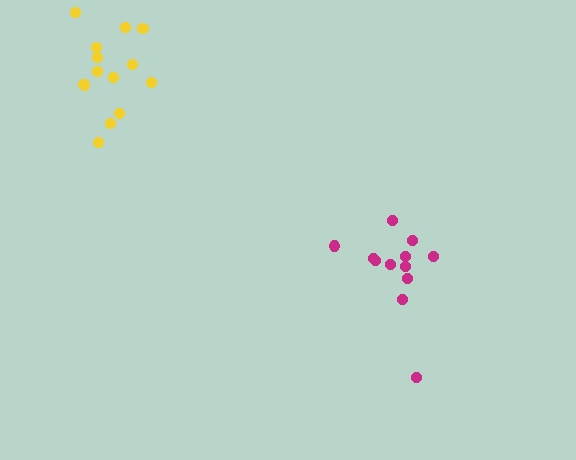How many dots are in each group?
Group 1: 12 dots, Group 2: 14 dots (26 total).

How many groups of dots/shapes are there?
There are 2 groups.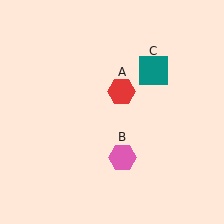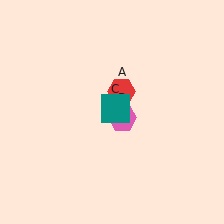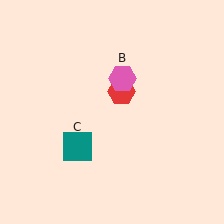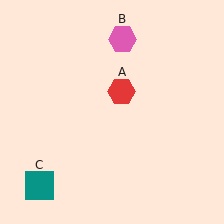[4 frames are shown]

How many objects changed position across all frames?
2 objects changed position: pink hexagon (object B), teal square (object C).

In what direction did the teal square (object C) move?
The teal square (object C) moved down and to the left.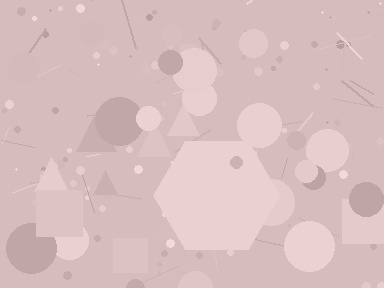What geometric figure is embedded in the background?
A hexagon is embedded in the background.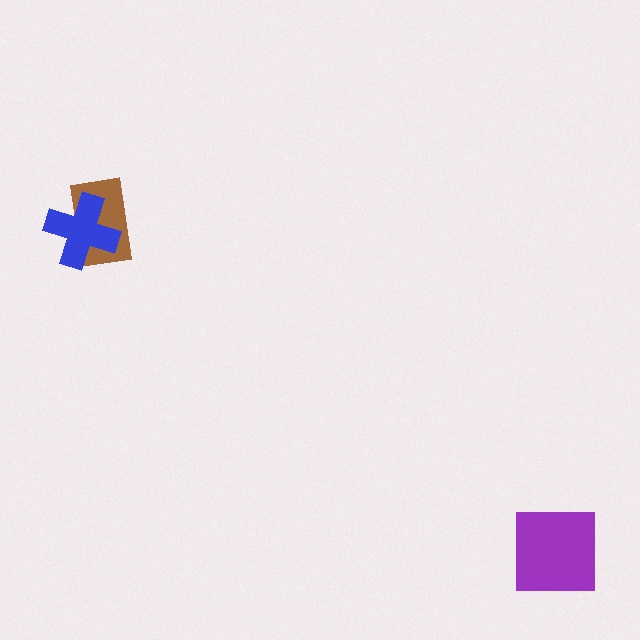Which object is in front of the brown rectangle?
The blue cross is in front of the brown rectangle.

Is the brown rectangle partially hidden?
Yes, it is partially covered by another shape.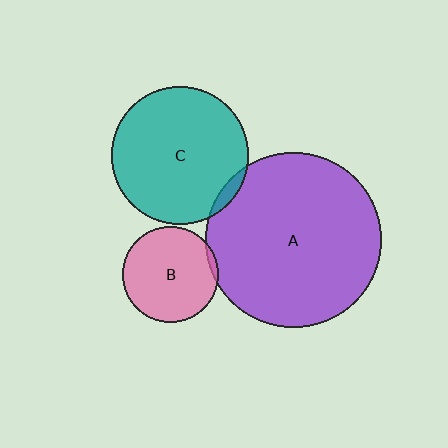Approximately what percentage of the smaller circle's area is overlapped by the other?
Approximately 5%.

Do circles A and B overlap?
Yes.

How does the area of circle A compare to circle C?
Approximately 1.6 times.